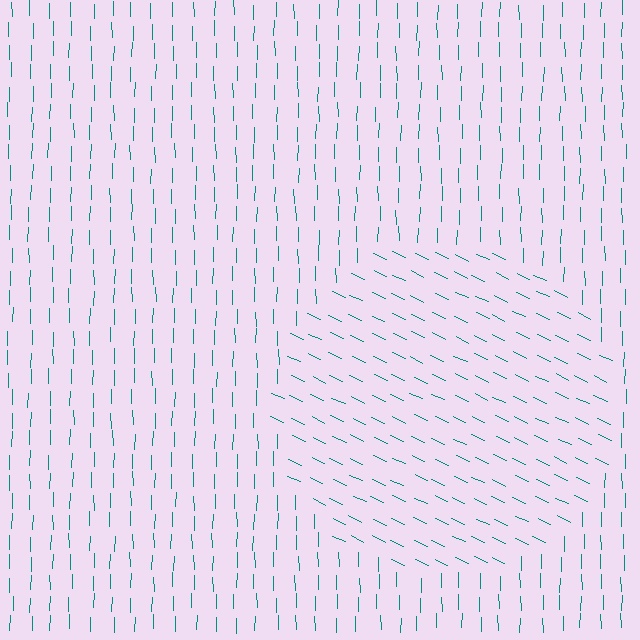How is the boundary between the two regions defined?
The boundary is defined purely by a change in line orientation (approximately 65 degrees difference). All lines are the same color and thickness.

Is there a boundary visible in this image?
Yes, there is a texture boundary formed by a change in line orientation.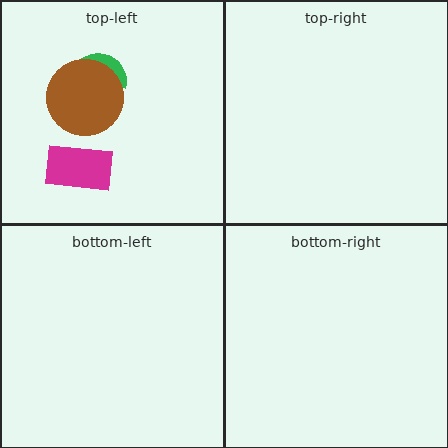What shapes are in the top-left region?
The green semicircle, the magenta rectangle, the brown circle.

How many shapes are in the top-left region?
3.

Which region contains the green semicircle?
The top-left region.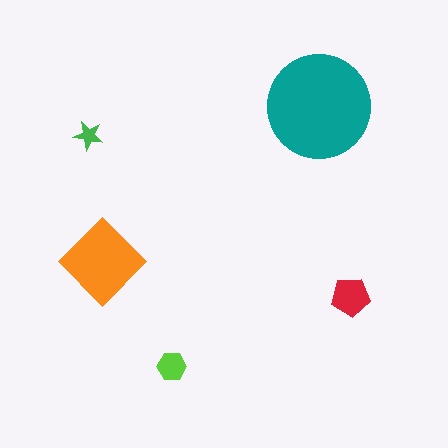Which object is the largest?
The teal circle.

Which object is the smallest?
The green star.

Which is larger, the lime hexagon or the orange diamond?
The orange diamond.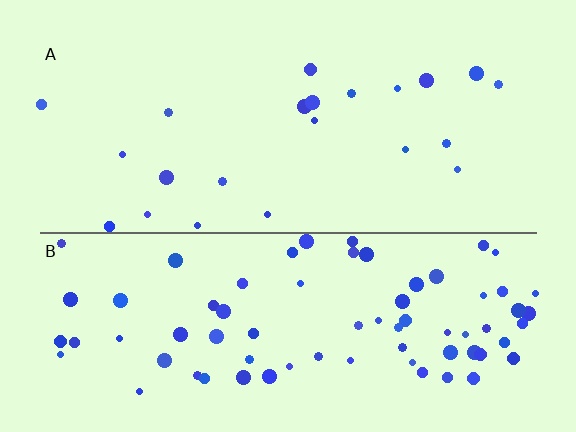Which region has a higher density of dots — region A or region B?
B (the bottom).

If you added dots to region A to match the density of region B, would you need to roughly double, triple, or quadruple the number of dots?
Approximately triple.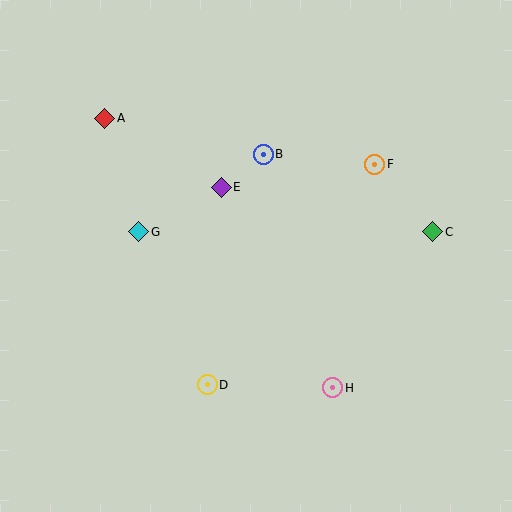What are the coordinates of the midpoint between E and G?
The midpoint between E and G is at (180, 210).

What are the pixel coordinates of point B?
Point B is at (263, 154).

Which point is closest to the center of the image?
Point E at (221, 187) is closest to the center.